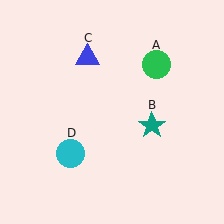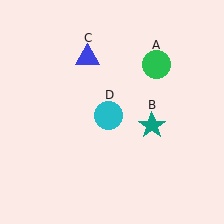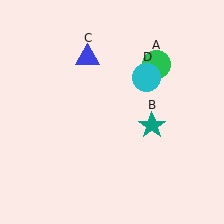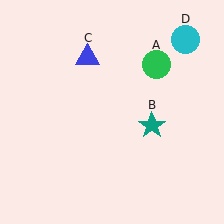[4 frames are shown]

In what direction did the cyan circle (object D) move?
The cyan circle (object D) moved up and to the right.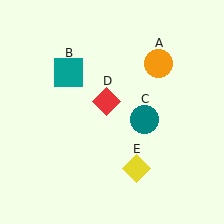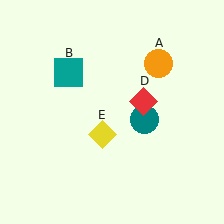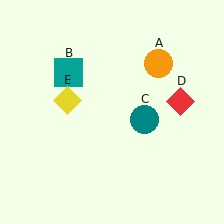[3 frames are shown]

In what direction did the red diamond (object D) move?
The red diamond (object D) moved right.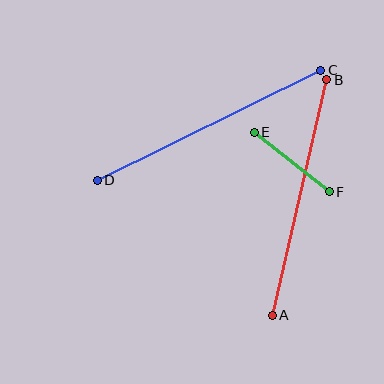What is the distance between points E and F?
The distance is approximately 96 pixels.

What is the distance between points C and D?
The distance is approximately 249 pixels.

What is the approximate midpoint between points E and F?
The midpoint is at approximately (292, 162) pixels.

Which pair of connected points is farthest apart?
Points C and D are farthest apart.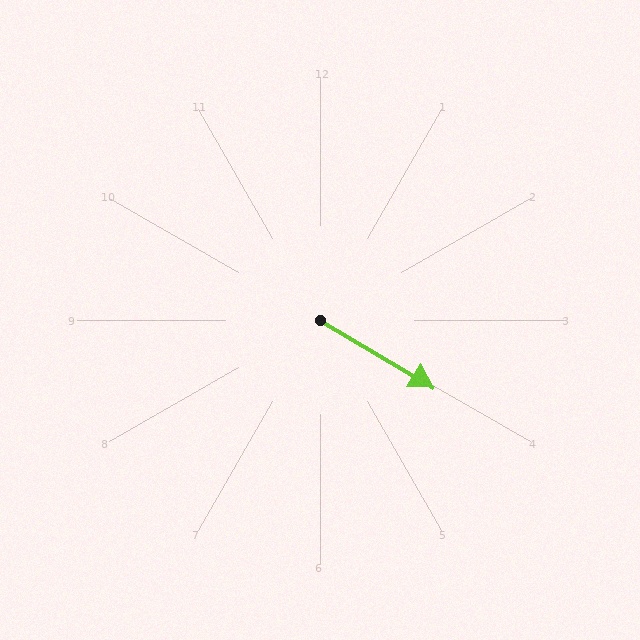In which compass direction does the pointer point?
Southeast.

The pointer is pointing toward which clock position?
Roughly 4 o'clock.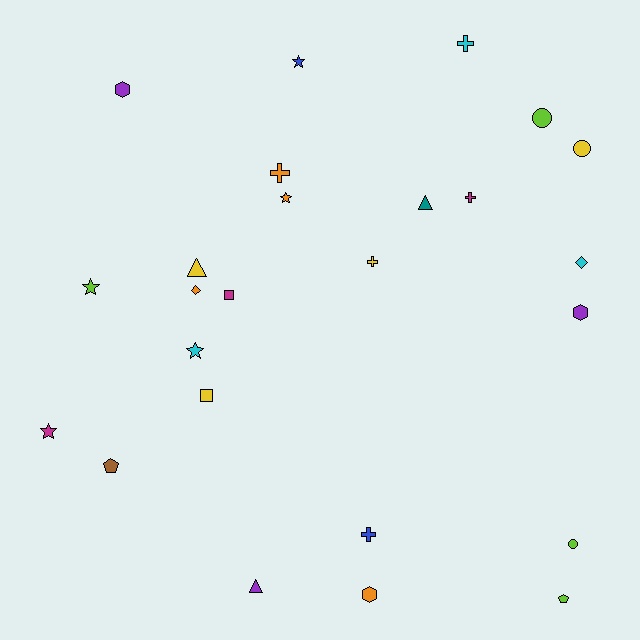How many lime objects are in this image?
There are 4 lime objects.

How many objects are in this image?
There are 25 objects.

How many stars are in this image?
There are 5 stars.